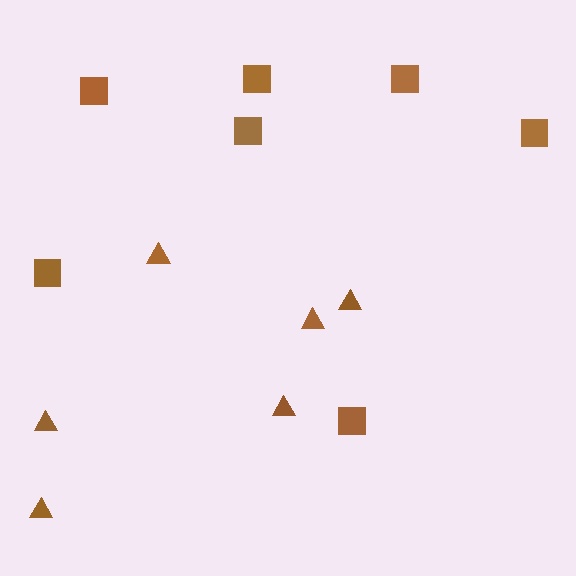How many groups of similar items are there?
There are 2 groups: one group of squares (7) and one group of triangles (6).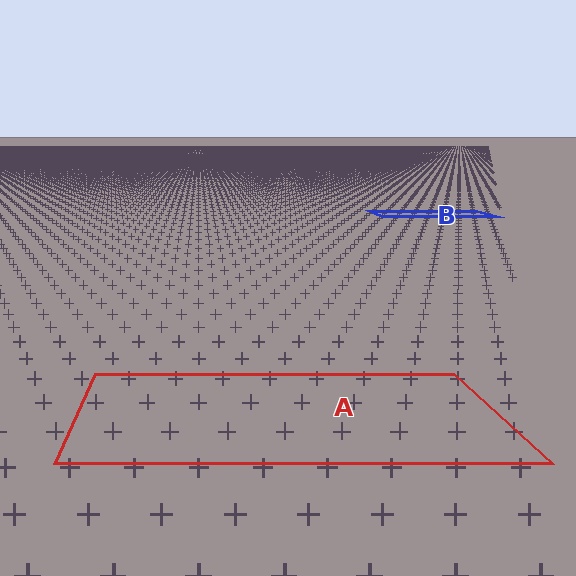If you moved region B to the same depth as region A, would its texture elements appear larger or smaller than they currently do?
They would appear larger. At a closer depth, the same texture elements are projected at a bigger on-screen size.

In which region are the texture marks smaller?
The texture marks are smaller in region B, because it is farther away.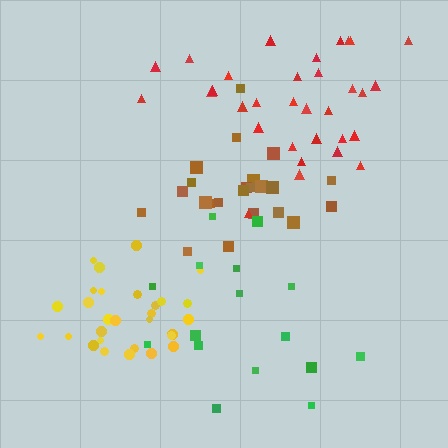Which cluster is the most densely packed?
Yellow.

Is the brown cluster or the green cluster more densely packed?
Brown.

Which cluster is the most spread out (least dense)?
Green.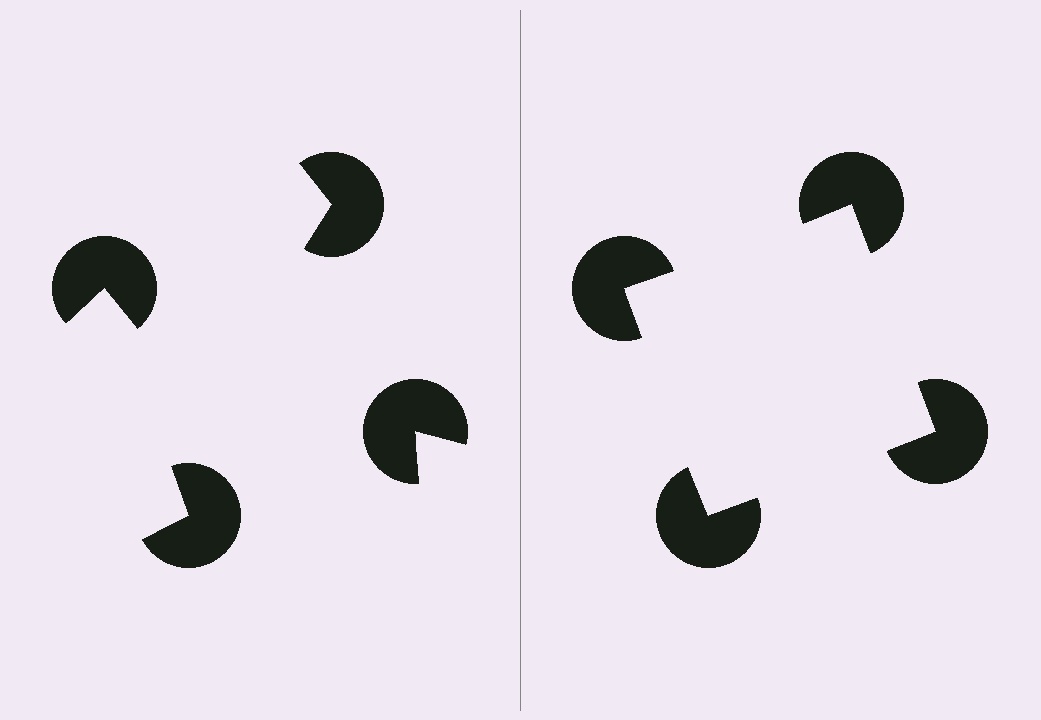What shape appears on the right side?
An illusory square.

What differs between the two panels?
The pac-man discs are positioned identically on both sides; only the wedge orientations differ. On the right they align to a square; on the left they are misaligned.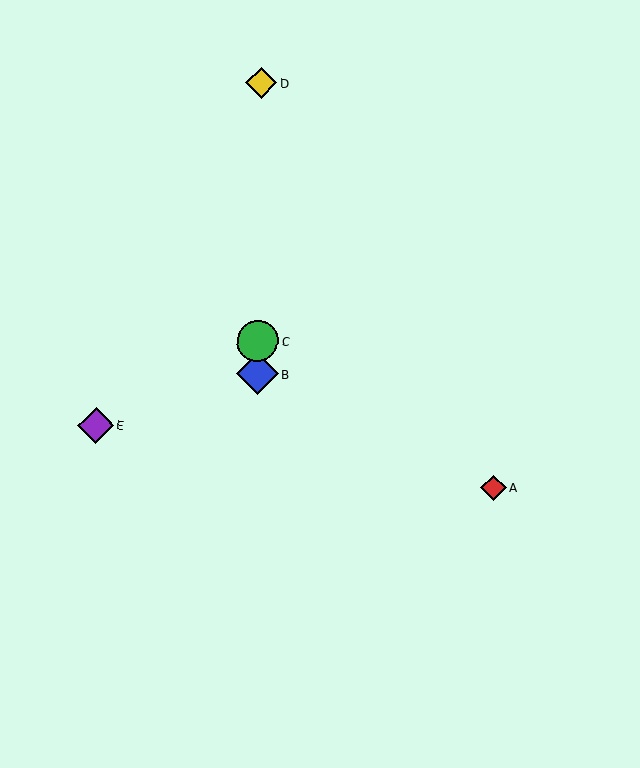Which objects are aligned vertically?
Objects B, C, D are aligned vertically.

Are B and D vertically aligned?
Yes, both are at x≈257.